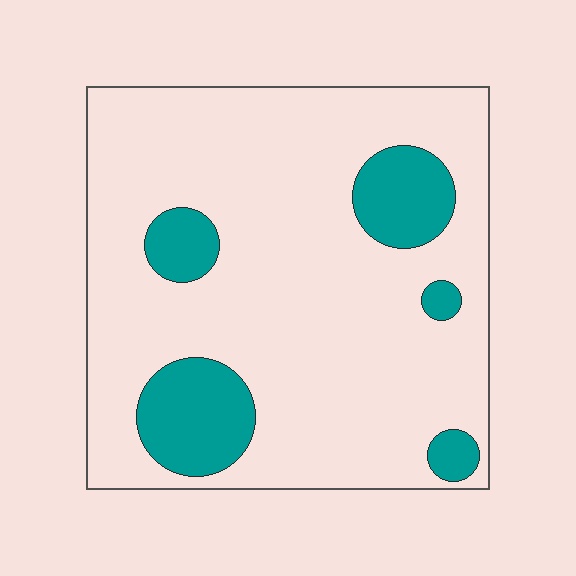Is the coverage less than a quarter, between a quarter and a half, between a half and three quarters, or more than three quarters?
Less than a quarter.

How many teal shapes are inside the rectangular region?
5.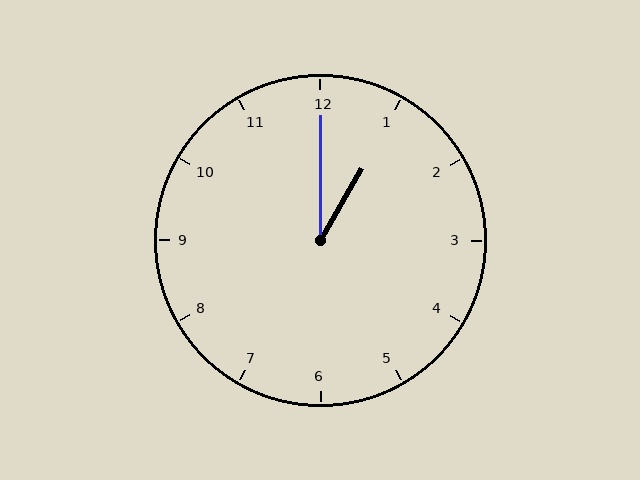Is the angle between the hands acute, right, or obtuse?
It is acute.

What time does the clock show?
1:00.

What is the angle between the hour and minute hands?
Approximately 30 degrees.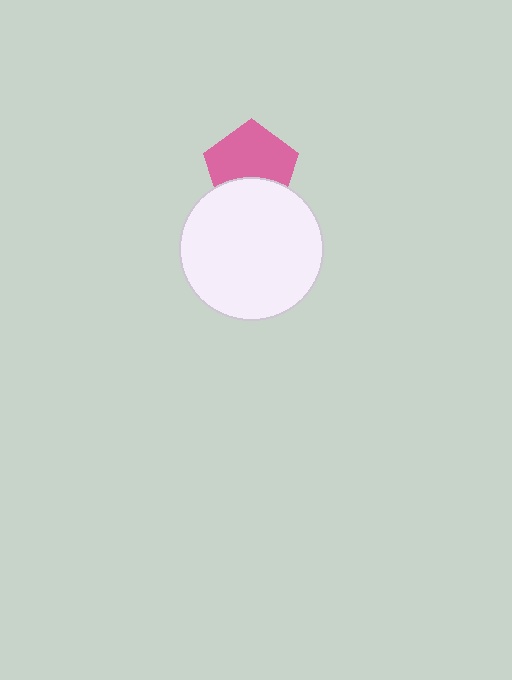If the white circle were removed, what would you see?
You would see the complete pink pentagon.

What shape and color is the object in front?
The object in front is a white circle.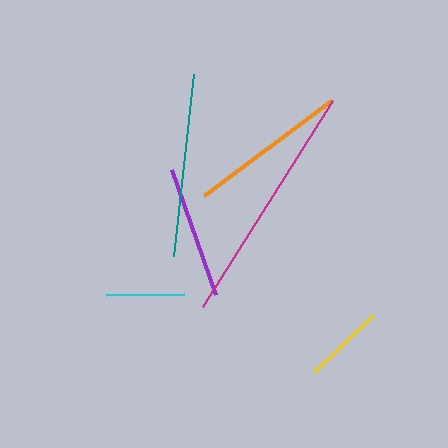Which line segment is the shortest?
The cyan line is the shortest at approximately 78 pixels.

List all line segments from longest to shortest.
From longest to shortest: magenta, teal, orange, purple, yellow, cyan.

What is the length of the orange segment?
The orange segment is approximately 159 pixels long.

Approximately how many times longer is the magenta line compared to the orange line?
The magenta line is approximately 1.5 times the length of the orange line.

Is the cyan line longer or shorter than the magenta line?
The magenta line is longer than the cyan line.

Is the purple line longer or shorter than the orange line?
The orange line is longer than the purple line.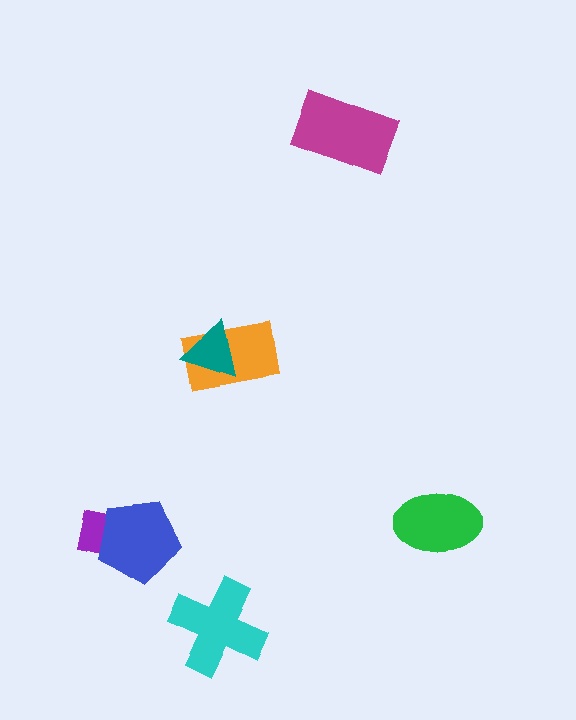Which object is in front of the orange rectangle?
The teal triangle is in front of the orange rectangle.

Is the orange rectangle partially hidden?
Yes, it is partially covered by another shape.